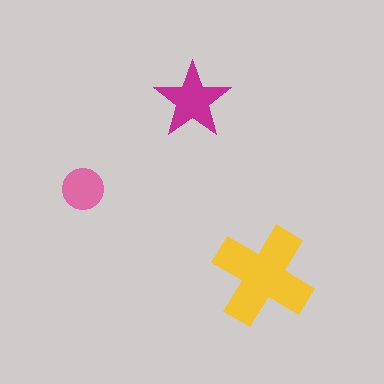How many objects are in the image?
There are 3 objects in the image.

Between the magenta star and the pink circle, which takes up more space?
The magenta star.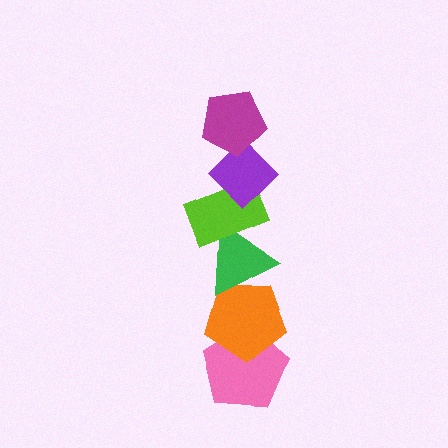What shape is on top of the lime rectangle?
The purple diamond is on top of the lime rectangle.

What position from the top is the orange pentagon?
The orange pentagon is 5th from the top.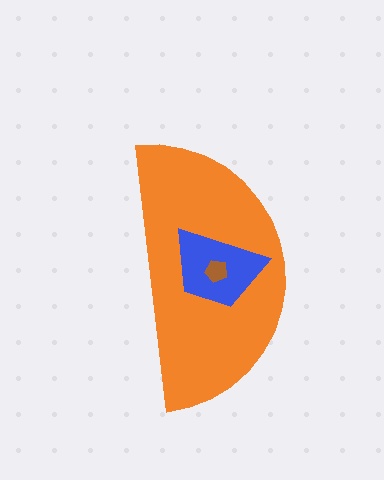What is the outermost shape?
The orange semicircle.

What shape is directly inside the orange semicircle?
The blue trapezoid.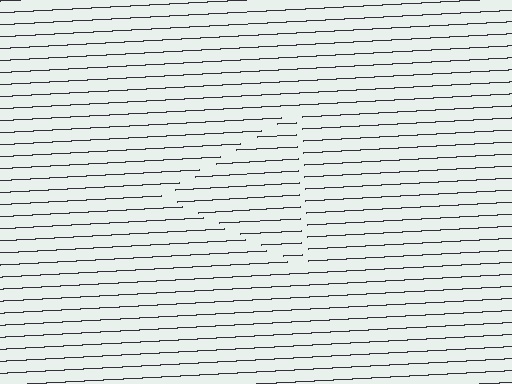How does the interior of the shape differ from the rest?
The interior of the shape contains the same grating, shifted by half a period — the contour is defined by the phase discontinuity where line-ends from the inner and outer gratings abut.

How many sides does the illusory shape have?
3 sides — the line-ends trace a triangle.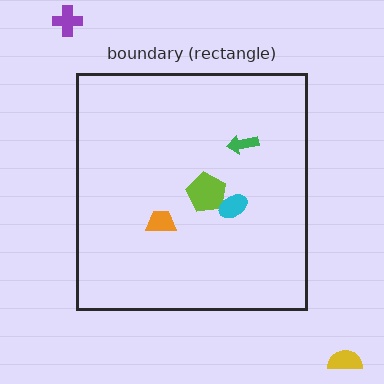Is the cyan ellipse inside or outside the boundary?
Inside.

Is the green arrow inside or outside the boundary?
Inside.